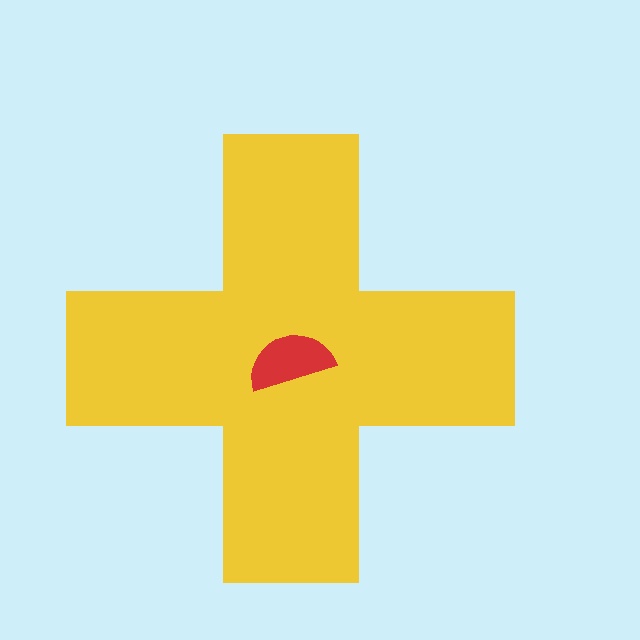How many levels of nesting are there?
2.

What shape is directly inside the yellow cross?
The red semicircle.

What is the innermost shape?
The red semicircle.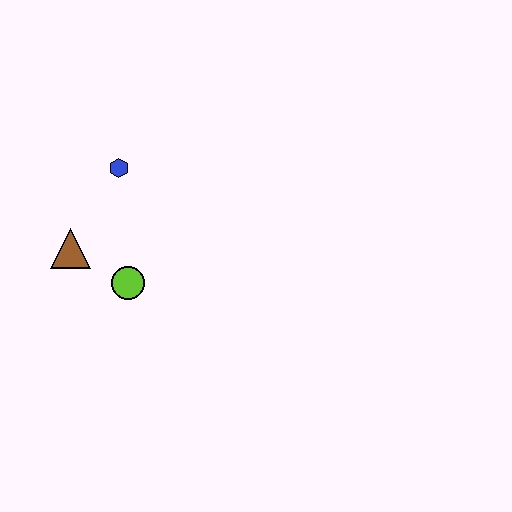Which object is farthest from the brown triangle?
The blue hexagon is farthest from the brown triangle.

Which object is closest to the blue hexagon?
The brown triangle is closest to the blue hexagon.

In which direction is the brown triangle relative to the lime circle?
The brown triangle is to the left of the lime circle.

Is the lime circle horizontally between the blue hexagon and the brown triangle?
No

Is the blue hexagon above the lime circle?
Yes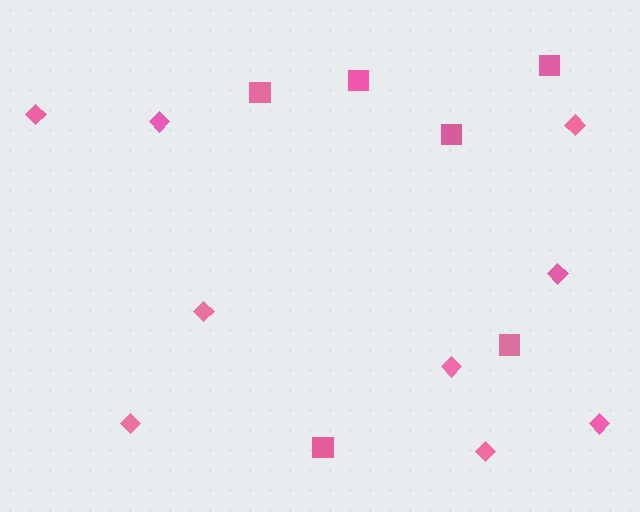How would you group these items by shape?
There are 2 groups: one group of diamonds (9) and one group of squares (6).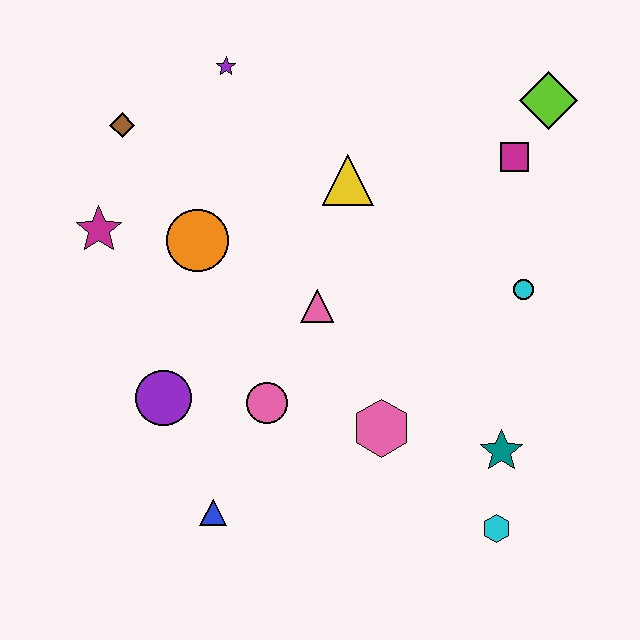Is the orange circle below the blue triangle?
No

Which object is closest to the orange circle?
The magenta star is closest to the orange circle.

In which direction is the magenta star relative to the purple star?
The magenta star is below the purple star.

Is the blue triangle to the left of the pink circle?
Yes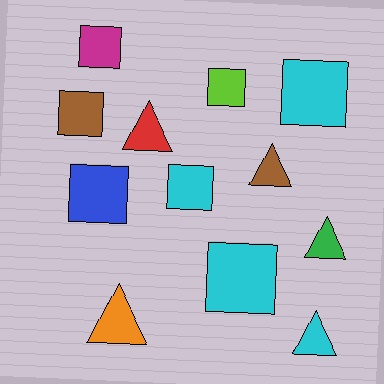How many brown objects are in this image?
There are 2 brown objects.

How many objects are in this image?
There are 12 objects.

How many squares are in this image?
There are 7 squares.